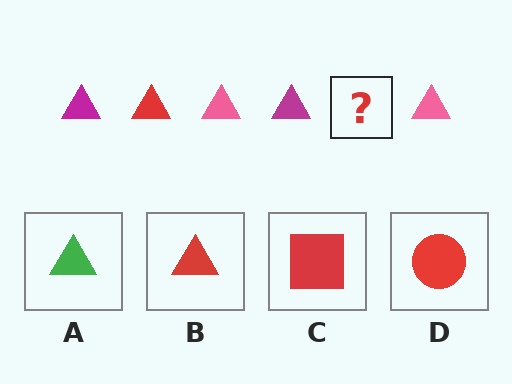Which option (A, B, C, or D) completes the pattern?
B.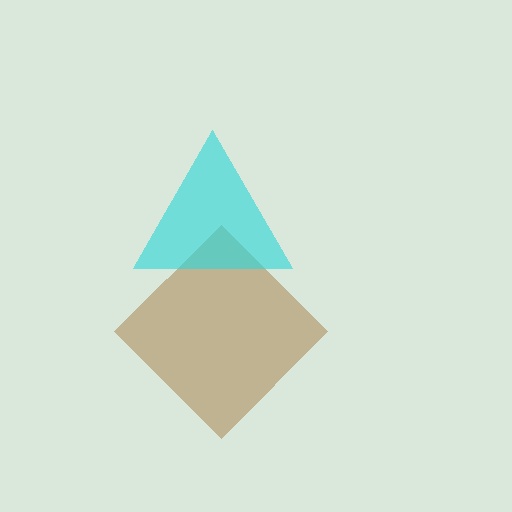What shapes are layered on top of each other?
The layered shapes are: a brown diamond, a cyan triangle.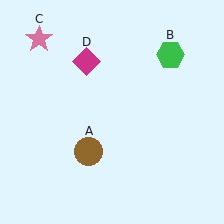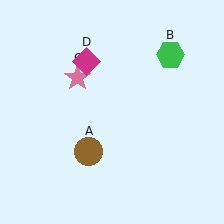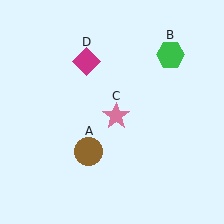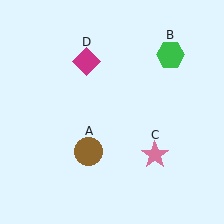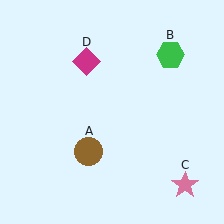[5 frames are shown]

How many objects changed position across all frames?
1 object changed position: pink star (object C).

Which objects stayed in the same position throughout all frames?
Brown circle (object A) and green hexagon (object B) and magenta diamond (object D) remained stationary.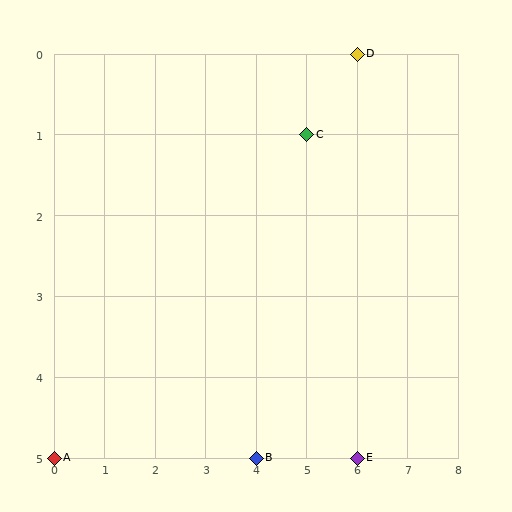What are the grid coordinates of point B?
Point B is at grid coordinates (4, 5).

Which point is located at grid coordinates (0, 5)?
Point A is at (0, 5).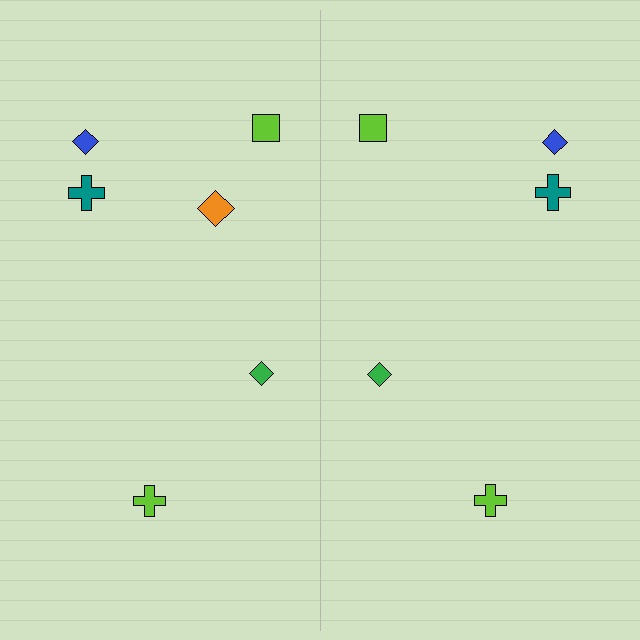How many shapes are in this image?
There are 11 shapes in this image.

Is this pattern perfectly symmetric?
No, the pattern is not perfectly symmetric. A orange diamond is missing from the right side.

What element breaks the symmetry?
A orange diamond is missing from the right side.